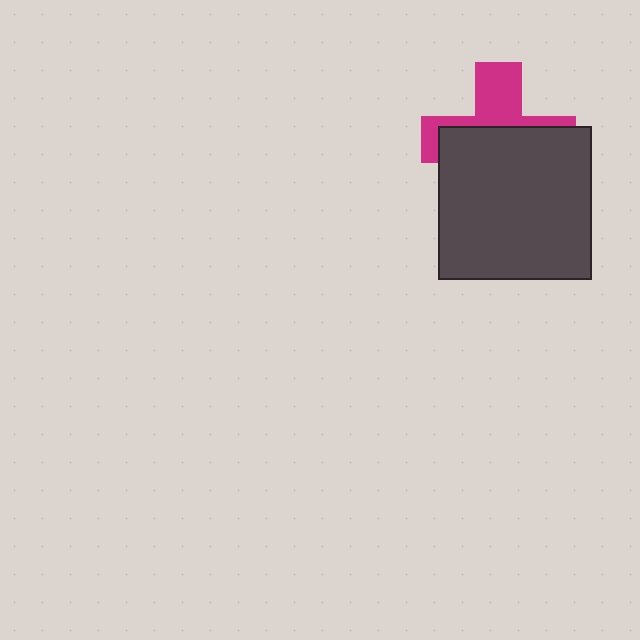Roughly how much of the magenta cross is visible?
A small part of it is visible (roughly 37%).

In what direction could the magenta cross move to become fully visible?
The magenta cross could move up. That would shift it out from behind the dark gray square entirely.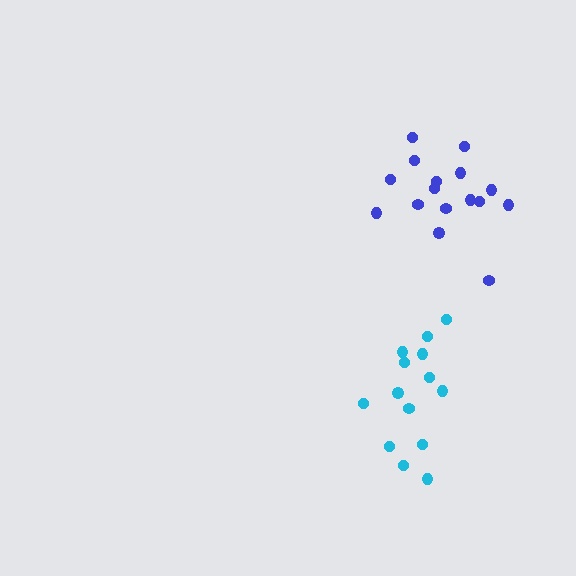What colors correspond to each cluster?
The clusters are colored: blue, cyan.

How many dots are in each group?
Group 1: 16 dots, Group 2: 14 dots (30 total).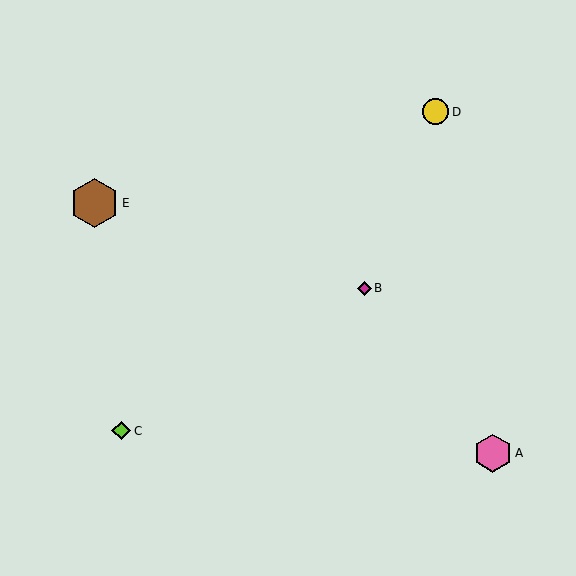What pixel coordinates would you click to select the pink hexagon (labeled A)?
Click at (493, 453) to select the pink hexagon A.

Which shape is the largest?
The brown hexagon (labeled E) is the largest.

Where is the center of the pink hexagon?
The center of the pink hexagon is at (493, 453).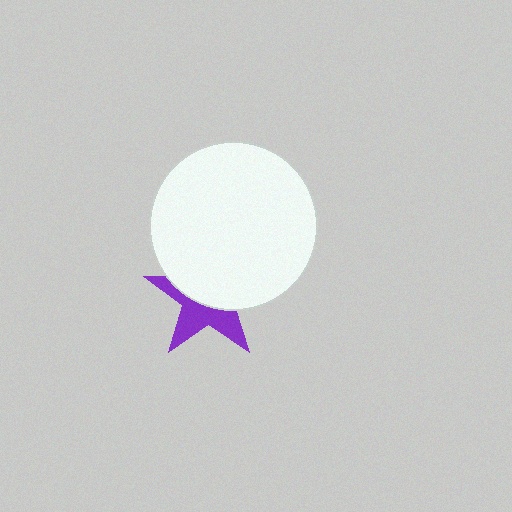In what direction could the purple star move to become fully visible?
The purple star could move down. That would shift it out from behind the white circle entirely.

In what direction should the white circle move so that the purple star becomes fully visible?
The white circle should move up. That is the shortest direction to clear the overlap and leave the purple star fully visible.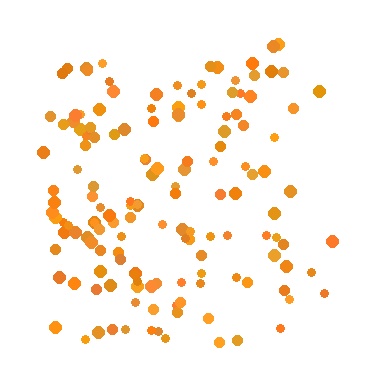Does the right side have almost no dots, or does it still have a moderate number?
Still a moderate number, just noticeably fewer than the left.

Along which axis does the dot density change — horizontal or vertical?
Horizontal.